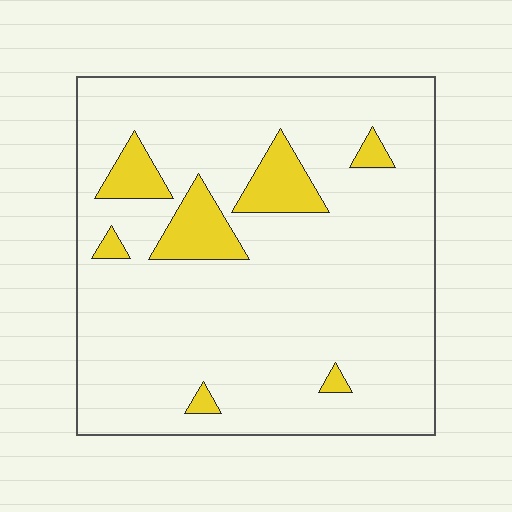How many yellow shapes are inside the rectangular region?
7.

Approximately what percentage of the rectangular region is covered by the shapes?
Approximately 10%.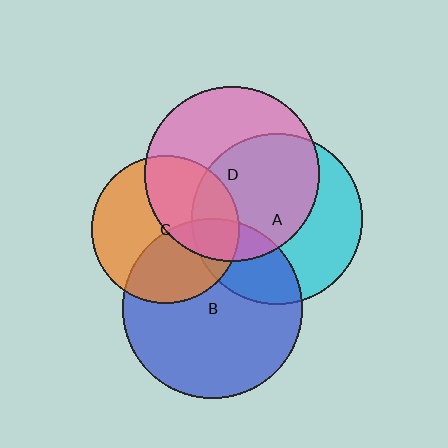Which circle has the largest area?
Circle B (blue).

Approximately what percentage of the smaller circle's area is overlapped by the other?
Approximately 40%.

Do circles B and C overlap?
Yes.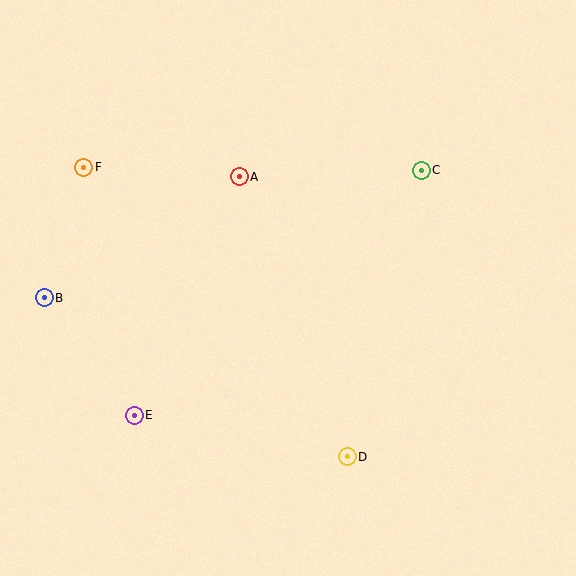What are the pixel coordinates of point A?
Point A is at (239, 177).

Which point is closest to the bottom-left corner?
Point E is closest to the bottom-left corner.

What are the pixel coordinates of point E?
Point E is at (134, 415).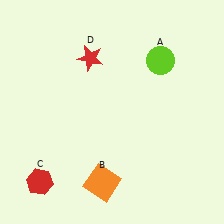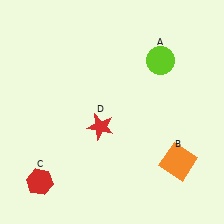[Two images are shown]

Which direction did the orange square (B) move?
The orange square (B) moved right.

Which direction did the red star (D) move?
The red star (D) moved down.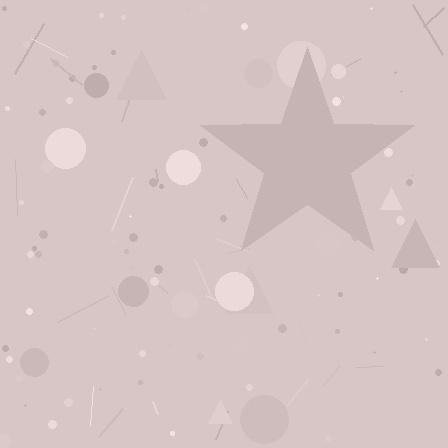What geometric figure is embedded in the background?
A star is embedded in the background.